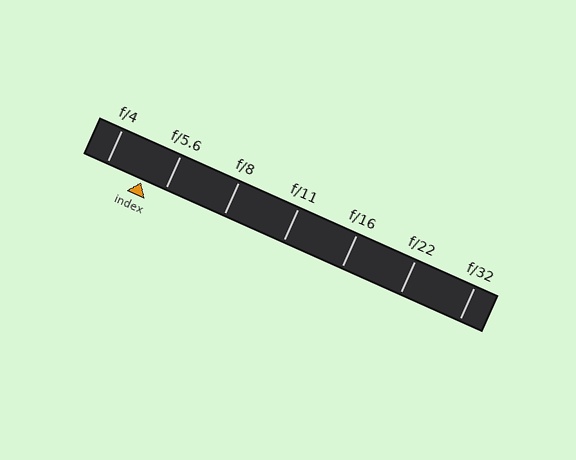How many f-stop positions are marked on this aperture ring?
There are 7 f-stop positions marked.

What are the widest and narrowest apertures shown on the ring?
The widest aperture shown is f/4 and the narrowest is f/32.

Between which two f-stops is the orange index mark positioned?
The index mark is between f/4 and f/5.6.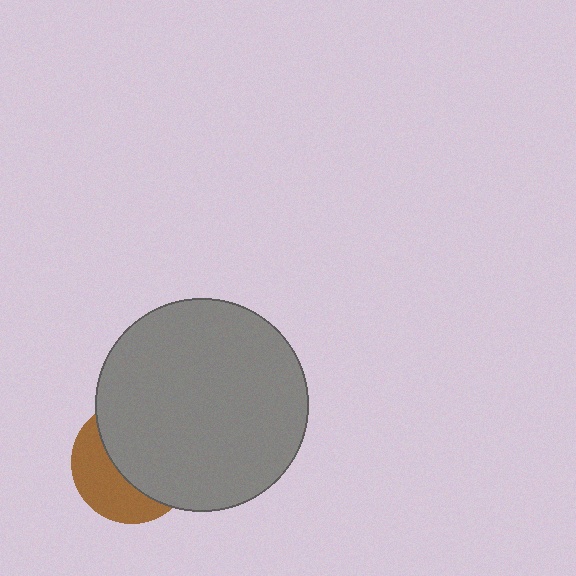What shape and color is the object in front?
The object in front is a gray circle.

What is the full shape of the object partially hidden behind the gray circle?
The partially hidden object is a brown circle.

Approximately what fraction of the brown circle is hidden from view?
Roughly 61% of the brown circle is hidden behind the gray circle.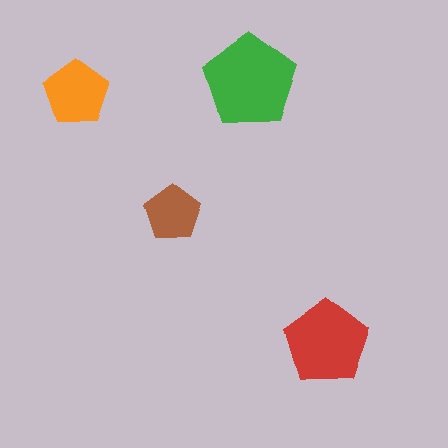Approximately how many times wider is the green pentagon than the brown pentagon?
About 1.5 times wider.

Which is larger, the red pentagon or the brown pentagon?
The red one.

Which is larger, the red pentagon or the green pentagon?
The green one.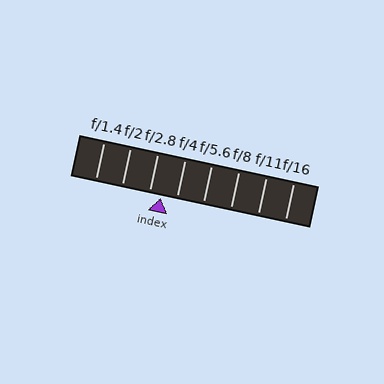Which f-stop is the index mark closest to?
The index mark is closest to f/2.8.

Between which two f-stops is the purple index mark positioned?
The index mark is between f/2.8 and f/4.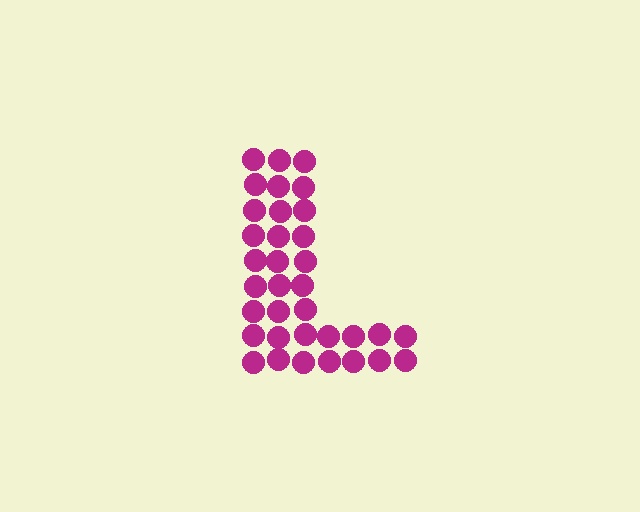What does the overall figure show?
The overall figure shows the letter L.